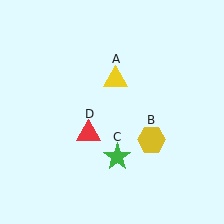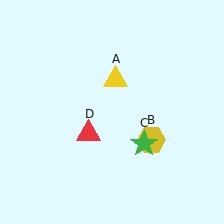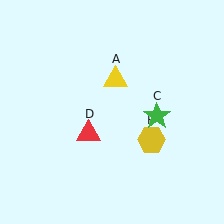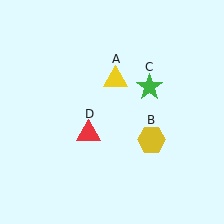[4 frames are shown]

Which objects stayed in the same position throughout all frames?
Yellow triangle (object A) and yellow hexagon (object B) and red triangle (object D) remained stationary.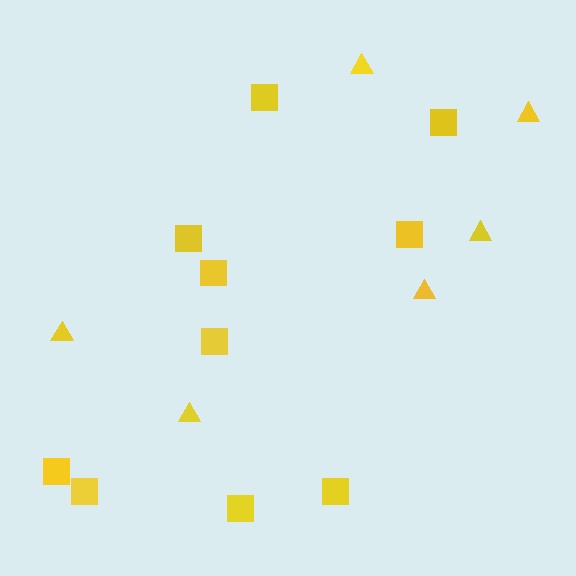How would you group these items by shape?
There are 2 groups: one group of squares (10) and one group of triangles (6).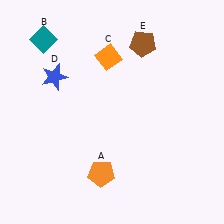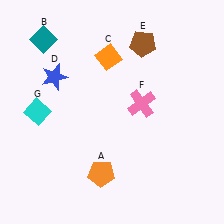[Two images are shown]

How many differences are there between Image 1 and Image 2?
There are 2 differences between the two images.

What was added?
A pink cross (F), a cyan diamond (G) were added in Image 2.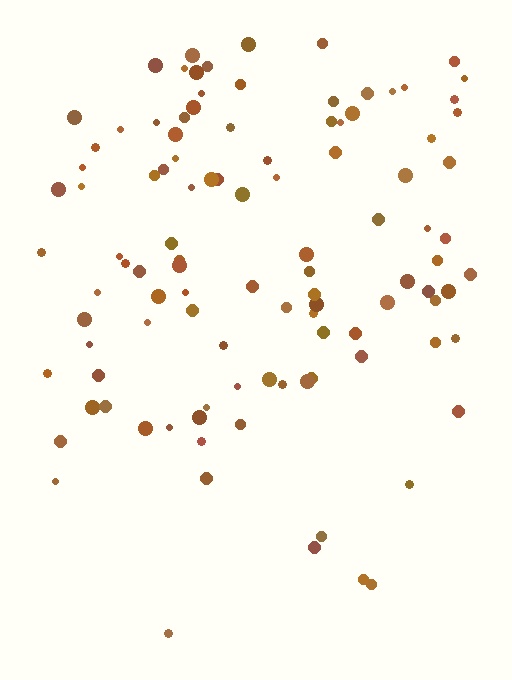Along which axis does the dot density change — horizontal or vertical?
Vertical.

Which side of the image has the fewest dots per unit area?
The bottom.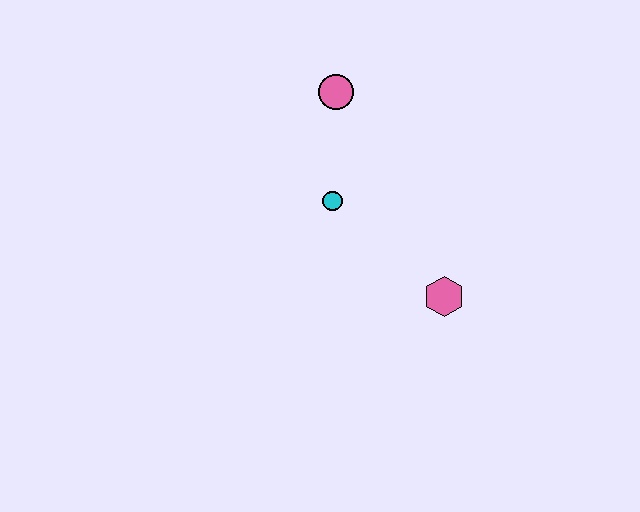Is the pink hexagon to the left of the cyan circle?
No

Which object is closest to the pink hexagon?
The cyan circle is closest to the pink hexagon.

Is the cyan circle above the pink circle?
No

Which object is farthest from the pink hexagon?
The pink circle is farthest from the pink hexagon.